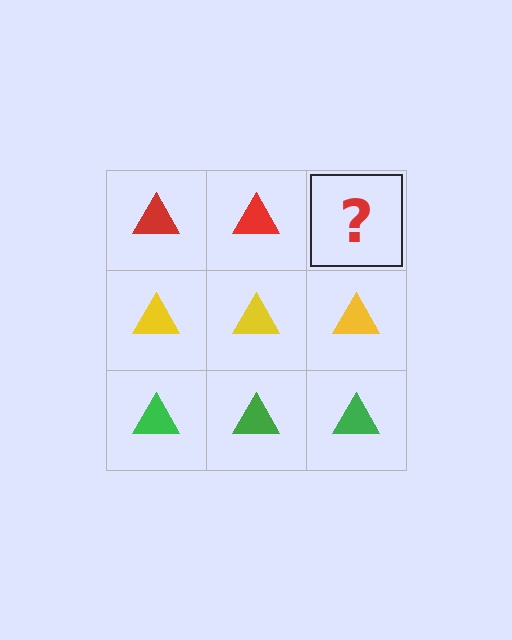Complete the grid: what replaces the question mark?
The question mark should be replaced with a red triangle.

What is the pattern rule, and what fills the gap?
The rule is that each row has a consistent color. The gap should be filled with a red triangle.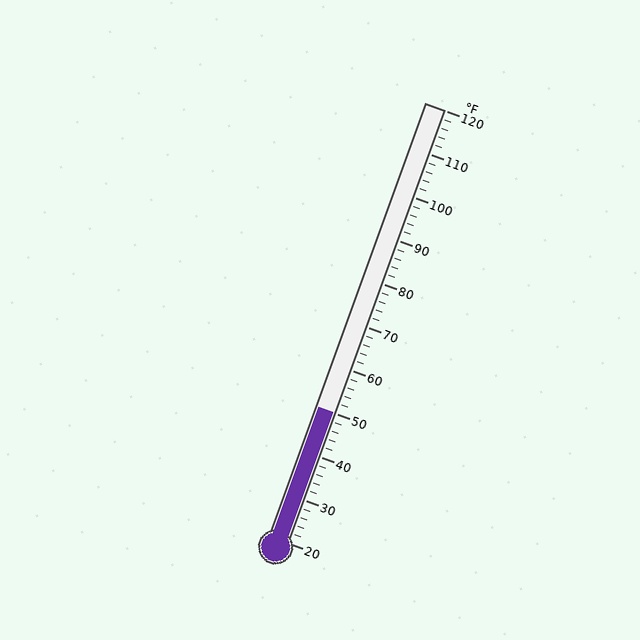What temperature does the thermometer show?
The thermometer shows approximately 50°F.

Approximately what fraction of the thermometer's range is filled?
The thermometer is filled to approximately 30% of its range.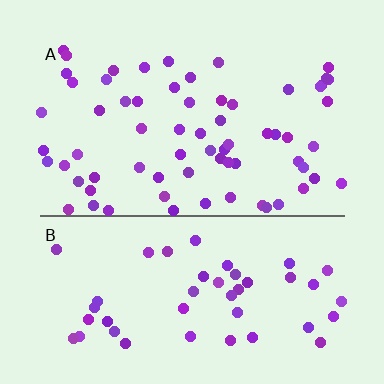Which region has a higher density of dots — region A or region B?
A (the top).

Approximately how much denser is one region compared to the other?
Approximately 1.4× — region A over region B.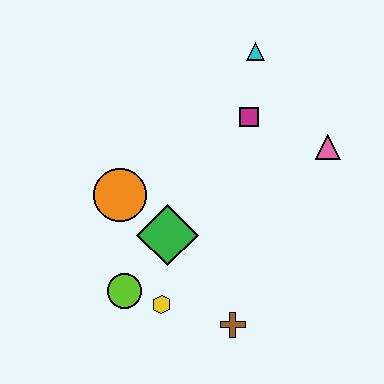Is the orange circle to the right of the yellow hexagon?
No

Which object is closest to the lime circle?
The yellow hexagon is closest to the lime circle.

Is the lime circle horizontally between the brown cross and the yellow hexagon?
No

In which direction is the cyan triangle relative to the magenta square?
The cyan triangle is above the magenta square.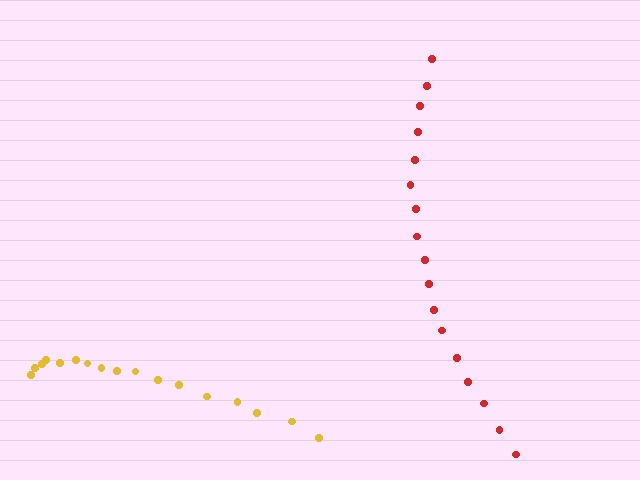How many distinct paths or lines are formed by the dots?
There are 2 distinct paths.